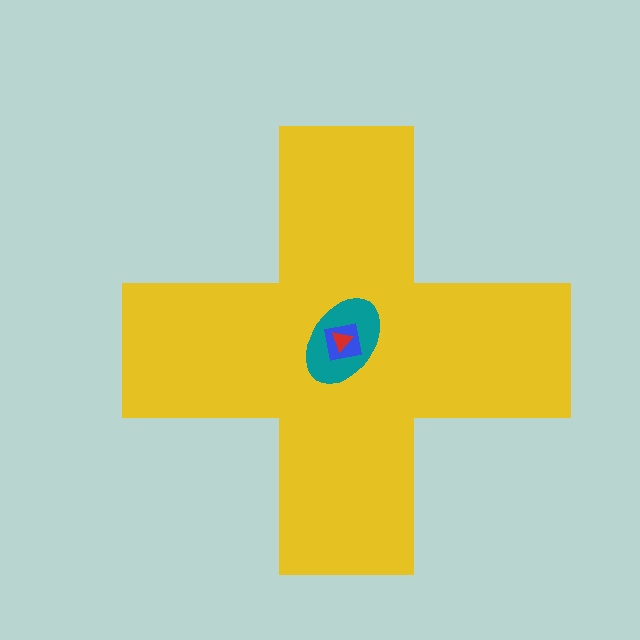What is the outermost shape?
The yellow cross.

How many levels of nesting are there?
4.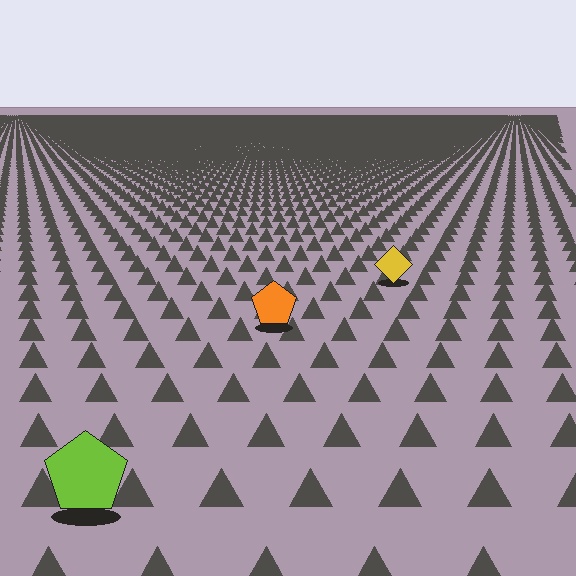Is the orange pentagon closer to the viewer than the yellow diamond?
Yes. The orange pentagon is closer — you can tell from the texture gradient: the ground texture is coarser near it.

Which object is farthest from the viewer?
The yellow diamond is farthest from the viewer. It appears smaller and the ground texture around it is denser.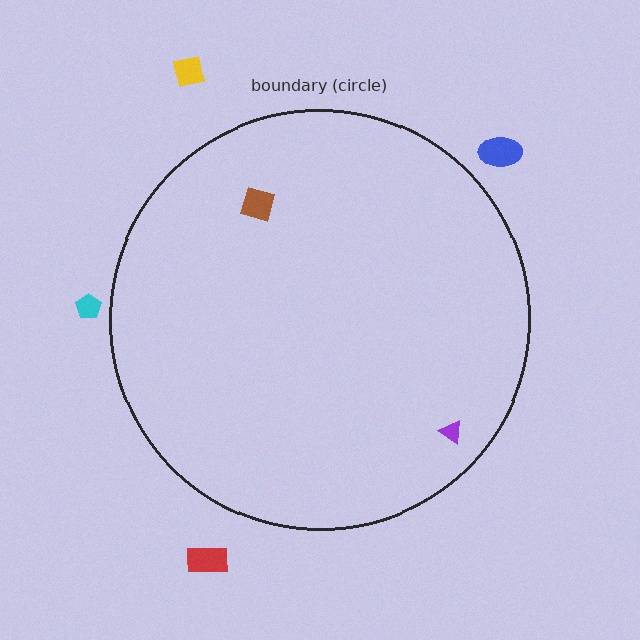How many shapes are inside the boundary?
2 inside, 4 outside.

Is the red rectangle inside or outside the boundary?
Outside.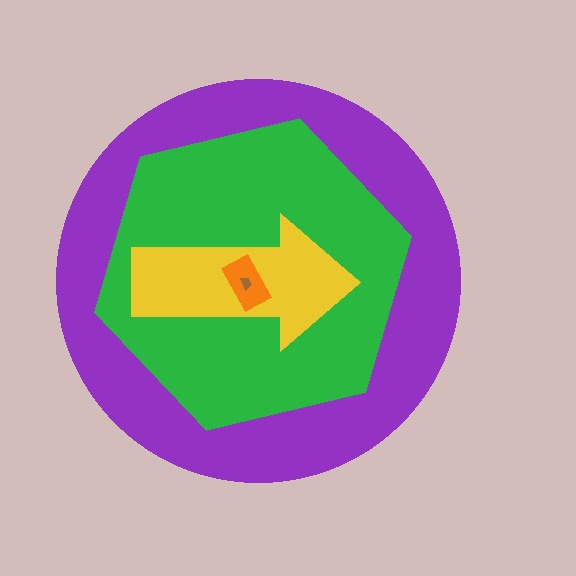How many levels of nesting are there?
5.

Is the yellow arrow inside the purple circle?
Yes.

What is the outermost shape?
The purple circle.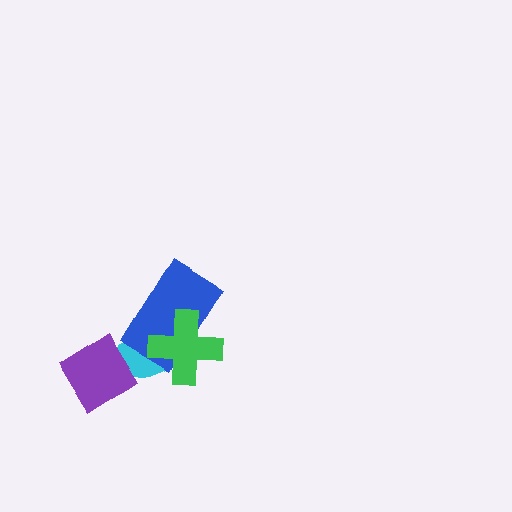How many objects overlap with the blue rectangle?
2 objects overlap with the blue rectangle.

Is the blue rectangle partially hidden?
Yes, it is partially covered by another shape.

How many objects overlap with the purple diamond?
1 object overlaps with the purple diamond.